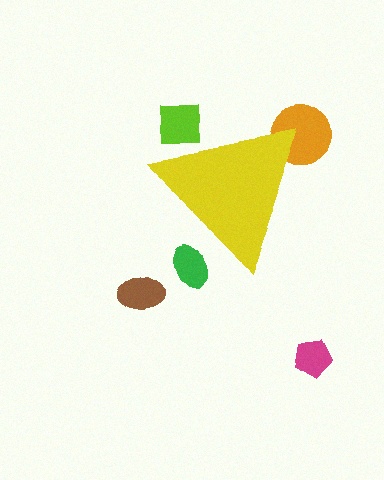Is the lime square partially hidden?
Yes, the lime square is partially hidden behind the yellow triangle.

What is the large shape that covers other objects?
A yellow triangle.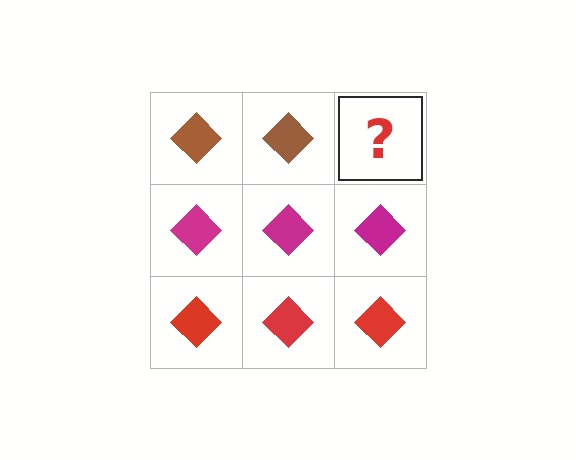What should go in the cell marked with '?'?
The missing cell should contain a brown diamond.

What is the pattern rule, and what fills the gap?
The rule is that each row has a consistent color. The gap should be filled with a brown diamond.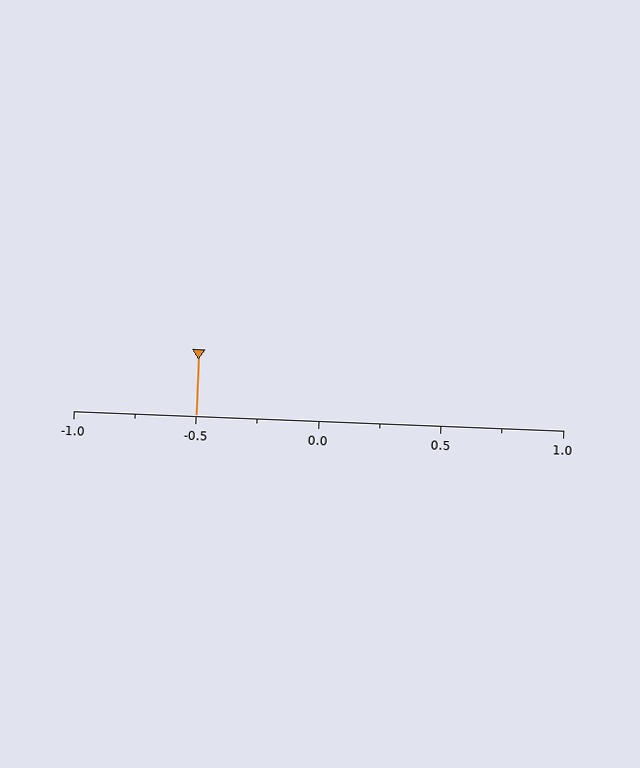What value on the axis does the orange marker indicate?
The marker indicates approximately -0.5.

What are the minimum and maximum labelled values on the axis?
The axis runs from -1.0 to 1.0.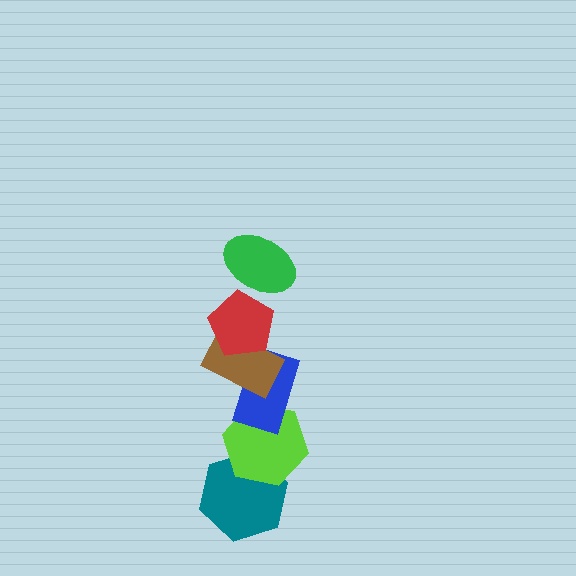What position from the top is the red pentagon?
The red pentagon is 2nd from the top.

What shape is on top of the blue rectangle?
The brown rectangle is on top of the blue rectangle.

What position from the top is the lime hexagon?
The lime hexagon is 5th from the top.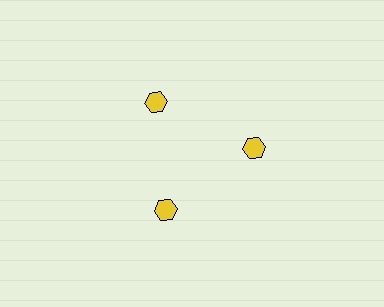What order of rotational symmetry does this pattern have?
This pattern has 3-fold rotational symmetry.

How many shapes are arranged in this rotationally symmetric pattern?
There are 3 shapes, arranged in 3 groups of 1.